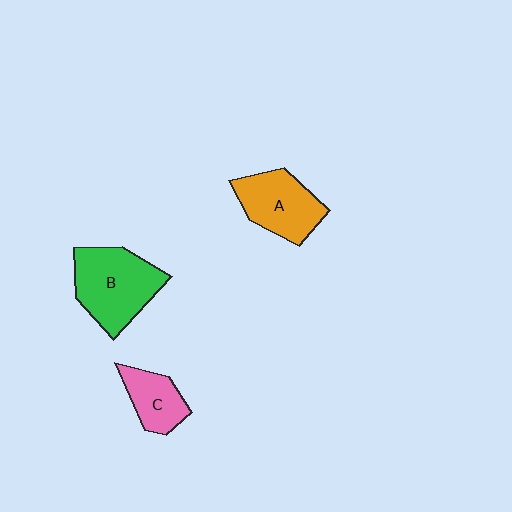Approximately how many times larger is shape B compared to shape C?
Approximately 1.9 times.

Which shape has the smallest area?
Shape C (pink).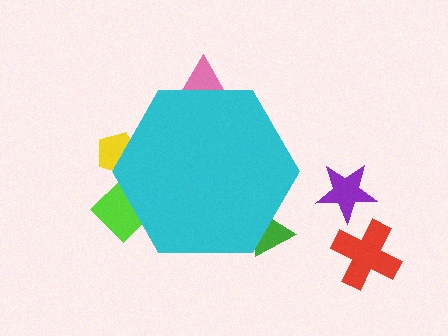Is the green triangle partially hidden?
Yes, the green triangle is partially hidden behind the cyan hexagon.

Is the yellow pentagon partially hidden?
Yes, the yellow pentagon is partially hidden behind the cyan hexagon.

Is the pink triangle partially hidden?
Yes, the pink triangle is partially hidden behind the cyan hexagon.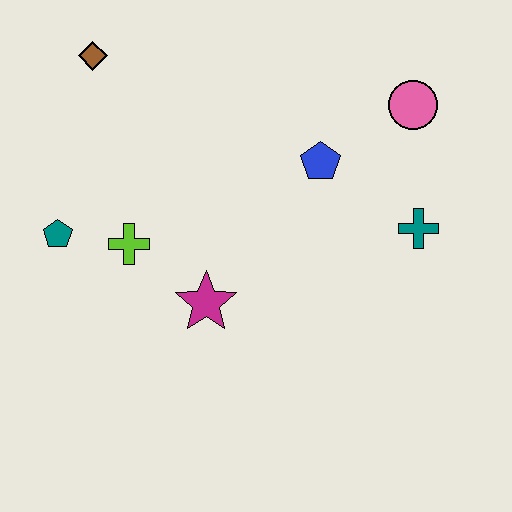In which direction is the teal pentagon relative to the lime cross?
The teal pentagon is to the left of the lime cross.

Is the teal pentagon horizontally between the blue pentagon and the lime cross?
No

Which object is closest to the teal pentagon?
The lime cross is closest to the teal pentagon.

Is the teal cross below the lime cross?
No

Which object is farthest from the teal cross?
The brown diamond is farthest from the teal cross.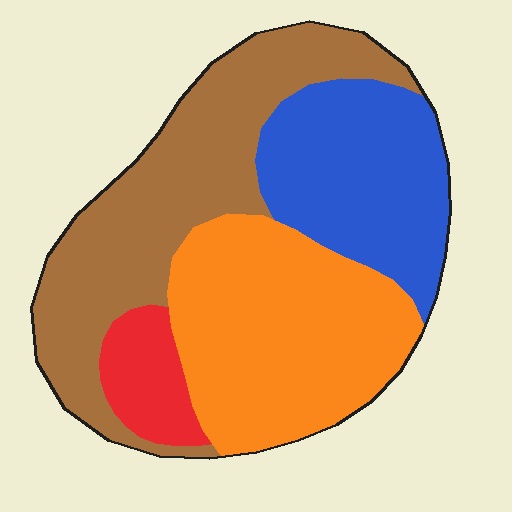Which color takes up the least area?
Red, at roughly 10%.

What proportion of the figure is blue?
Blue takes up between a sixth and a third of the figure.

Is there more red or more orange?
Orange.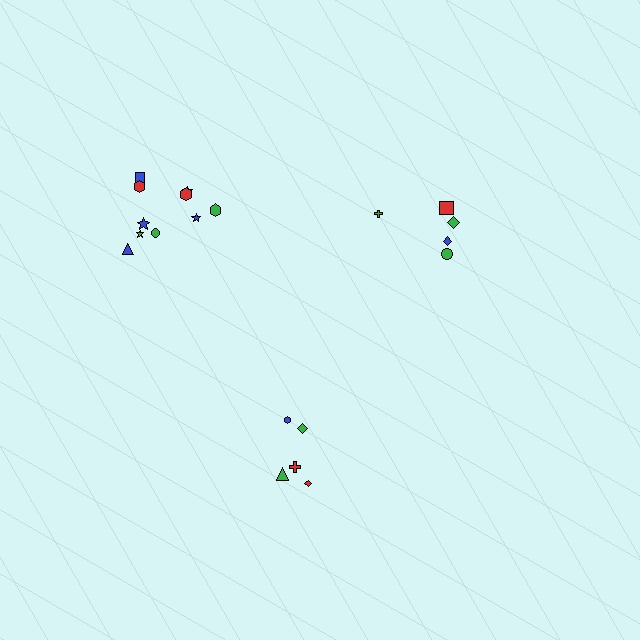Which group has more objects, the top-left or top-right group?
The top-left group.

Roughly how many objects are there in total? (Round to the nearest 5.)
Roughly 20 objects in total.